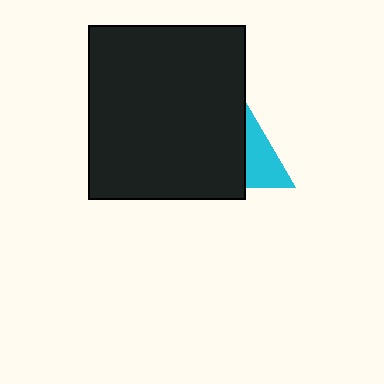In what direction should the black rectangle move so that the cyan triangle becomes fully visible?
The black rectangle should move left. That is the shortest direction to clear the overlap and leave the cyan triangle fully visible.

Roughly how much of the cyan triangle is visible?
A small part of it is visible (roughly 33%).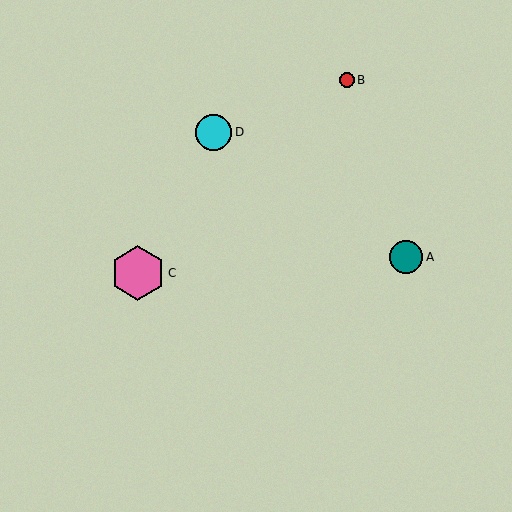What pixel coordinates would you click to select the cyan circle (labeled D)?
Click at (214, 132) to select the cyan circle D.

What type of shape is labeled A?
Shape A is a teal circle.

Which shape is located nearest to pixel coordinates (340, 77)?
The red circle (labeled B) at (347, 80) is nearest to that location.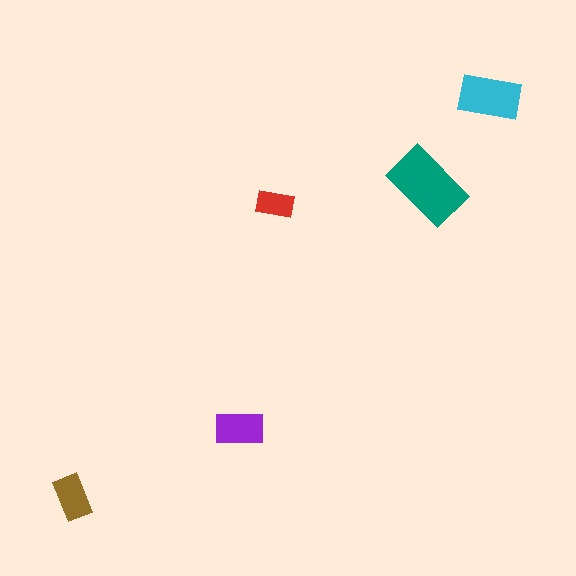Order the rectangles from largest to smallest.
the teal one, the cyan one, the purple one, the brown one, the red one.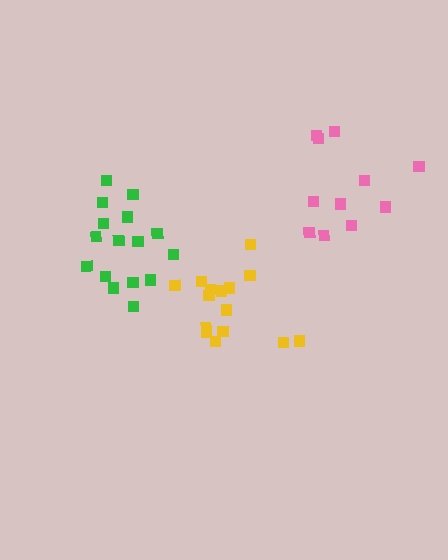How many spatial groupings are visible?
There are 3 spatial groupings.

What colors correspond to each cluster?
The clusters are colored: yellow, green, pink.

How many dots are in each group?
Group 1: 16 dots, Group 2: 16 dots, Group 3: 11 dots (43 total).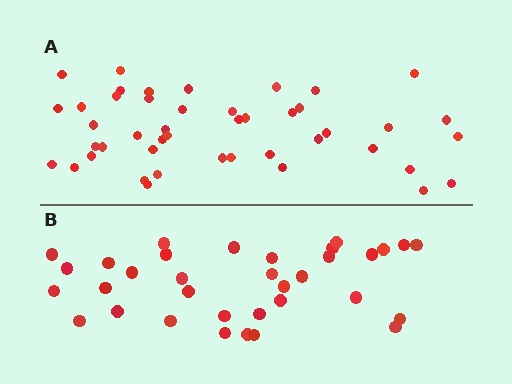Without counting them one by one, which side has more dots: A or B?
Region A (the top region) has more dots.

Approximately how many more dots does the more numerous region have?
Region A has roughly 12 or so more dots than region B.